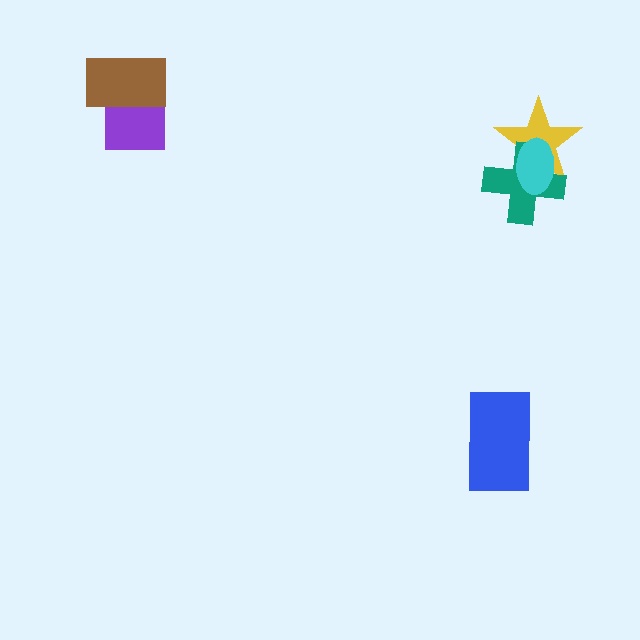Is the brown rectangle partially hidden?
No, no other shape covers it.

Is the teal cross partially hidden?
Yes, it is partially covered by another shape.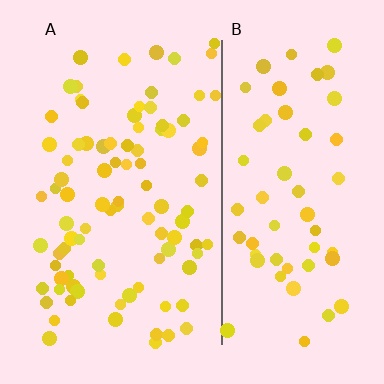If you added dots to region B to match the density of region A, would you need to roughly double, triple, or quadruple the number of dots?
Approximately double.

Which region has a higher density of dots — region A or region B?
A (the left).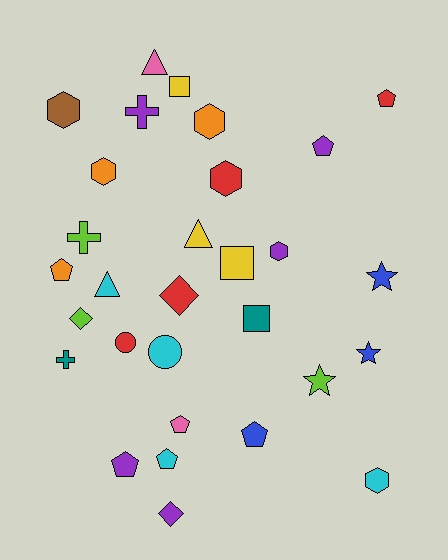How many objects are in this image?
There are 30 objects.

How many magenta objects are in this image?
There are no magenta objects.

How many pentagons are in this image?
There are 7 pentagons.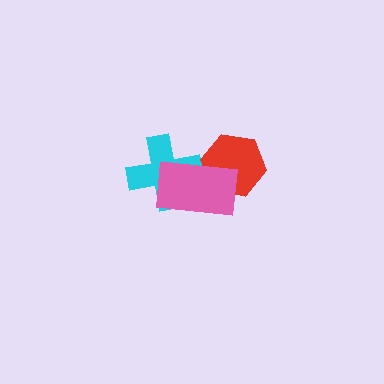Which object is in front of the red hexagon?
The pink rectangle is in front of the red hexagon.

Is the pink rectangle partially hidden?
No, no other shape covers it.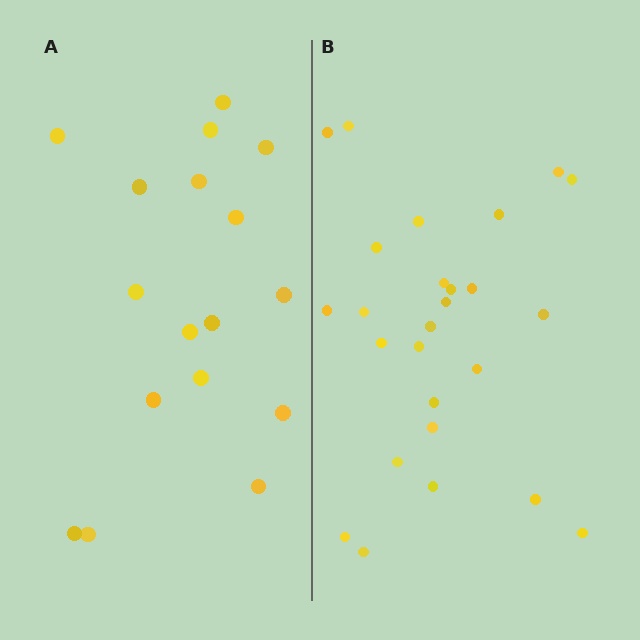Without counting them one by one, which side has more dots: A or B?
Region B (the right region) has more dots.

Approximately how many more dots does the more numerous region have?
Region B has roughly 8 or so more dots than region A.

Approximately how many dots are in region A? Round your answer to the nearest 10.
About 20 dots. (The exact count is 17, which rounds to 20.)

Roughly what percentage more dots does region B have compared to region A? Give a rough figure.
About 55% more.